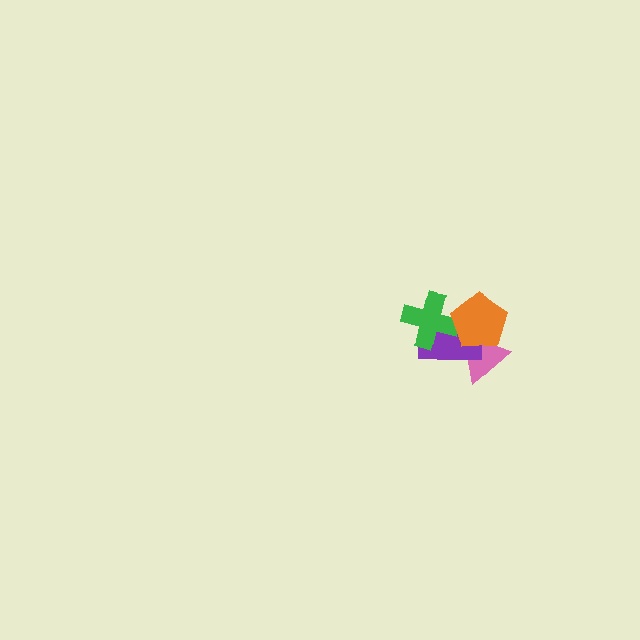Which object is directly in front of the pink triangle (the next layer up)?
The purple rectangle is directly in front of the pink triangle.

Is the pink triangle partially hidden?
Yes, it is partially covered by another shape.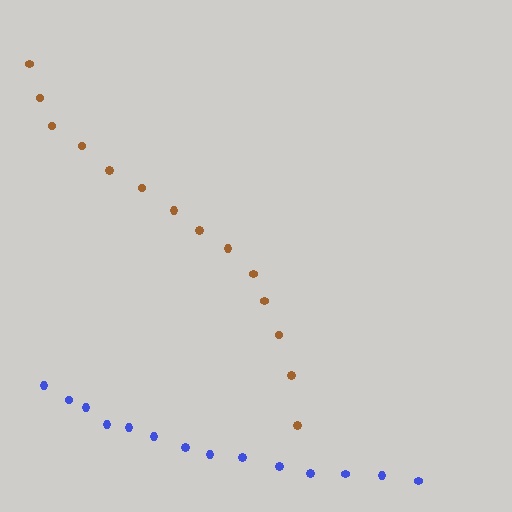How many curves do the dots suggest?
There are 2 distinct paths.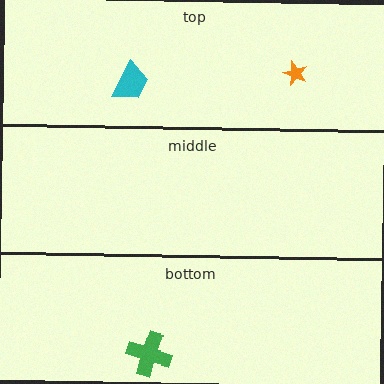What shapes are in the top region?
The cyan trapezoid, the orange star.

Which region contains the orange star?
The top region.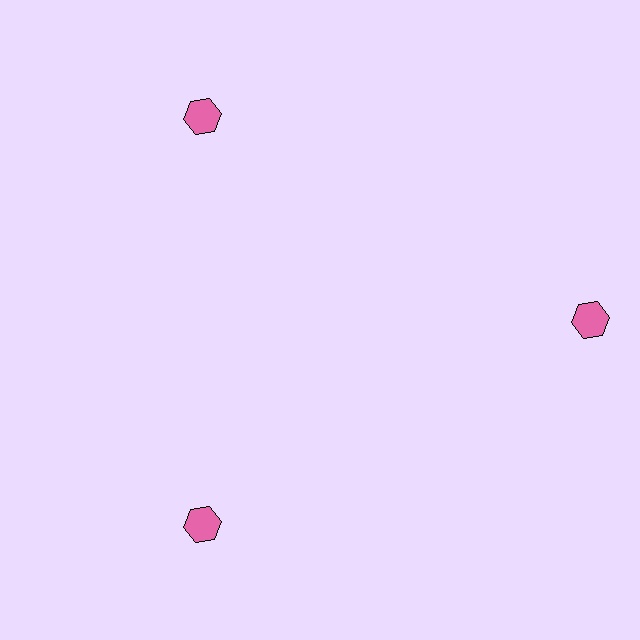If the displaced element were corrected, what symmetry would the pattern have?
It would have 3-fold rotational symmetry — the pattern would map onto itself every 120 degrees.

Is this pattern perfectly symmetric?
No. The 3 pink hexagons are arranged in a ring, but one element near the 3 o'clock position is pushed outward from the center, breaking the 3-fold rotational symmetry.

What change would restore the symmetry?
The symmetry would be restored by moving it inward, back onto the ring so that all 3 hexagons sit at equal angles and equal distance from the center.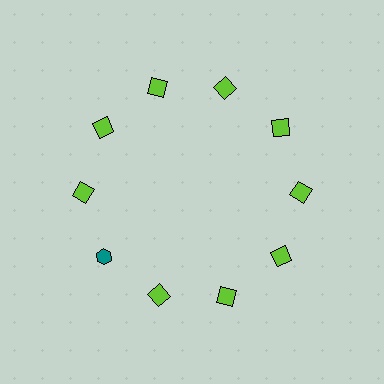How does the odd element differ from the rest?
It differs in both color (teal instead of lime) and shape (hexagon instead of square).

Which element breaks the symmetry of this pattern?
The teal hexagon at roughly the 8 o'clock position breaks the symmetry. All other shapes are lime squares.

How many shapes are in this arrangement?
There are 10 shapes arranged in a ring pattern.